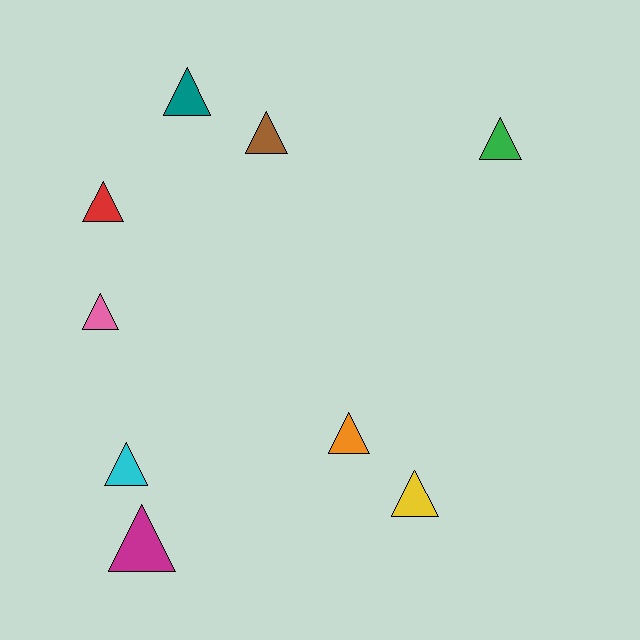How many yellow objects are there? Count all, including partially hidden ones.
There is 1 yellow object.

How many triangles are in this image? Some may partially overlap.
There are 9 triangles.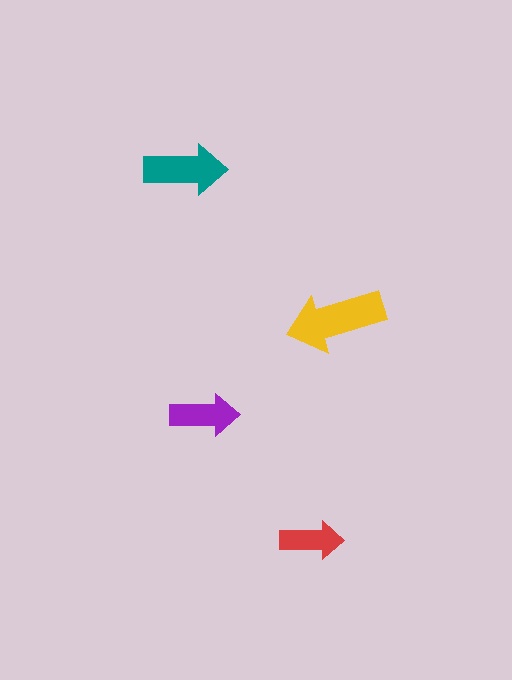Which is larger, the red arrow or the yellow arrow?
The yellow one.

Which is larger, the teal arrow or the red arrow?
The teal one.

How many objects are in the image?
There are 4 objects in the image.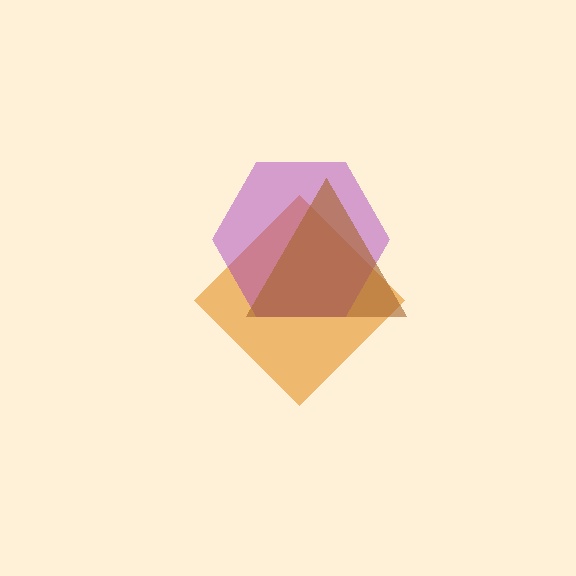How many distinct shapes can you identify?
There are 3 distinct shapes: an orange diamond, a purple hexagon, a brown triangle.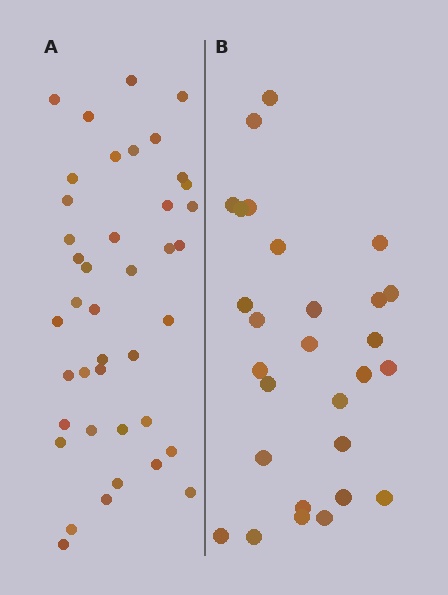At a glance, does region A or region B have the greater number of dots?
Region A (the left region) has more dots.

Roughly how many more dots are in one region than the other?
Region A has approximately 15 more dots than region B.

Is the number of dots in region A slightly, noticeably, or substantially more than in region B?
Region A has substantially more. The ratio is roughly 1.5 to 1.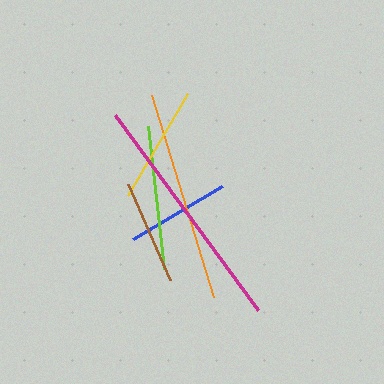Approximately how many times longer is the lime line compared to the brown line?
The lime line is approximately 1.4 times the length of the brown line.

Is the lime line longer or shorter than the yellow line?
The lime line is longer than the yellow line.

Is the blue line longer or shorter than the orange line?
The orange line is longer than the blue line.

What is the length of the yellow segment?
The yellow segment is approximately 118 pixels long.